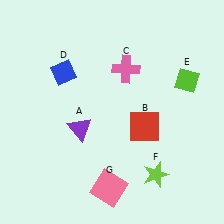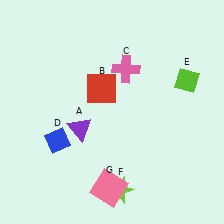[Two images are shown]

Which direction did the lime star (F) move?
The lime star (F) moved left.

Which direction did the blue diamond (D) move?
The blue diamond (D) moved down.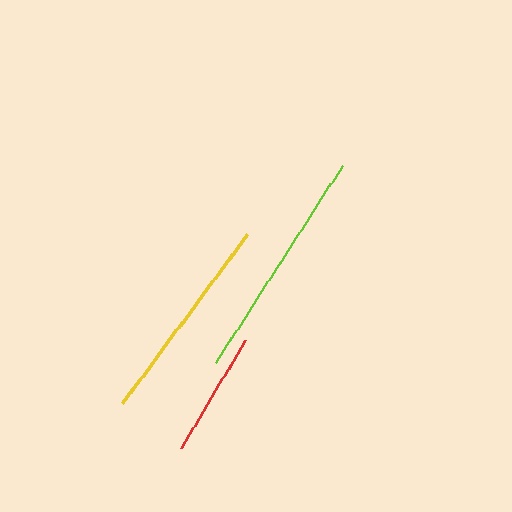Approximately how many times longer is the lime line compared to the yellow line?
The lime line is approximately 1.1 times the length of the yellow line.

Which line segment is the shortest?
The red line is the shortest at approximately 125 pixels.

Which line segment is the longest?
The lime line is the longest at approximately 234 pixels.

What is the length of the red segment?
The red segment is approximately 125 pixels long.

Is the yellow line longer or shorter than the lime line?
The lime line is longer than the yellow line.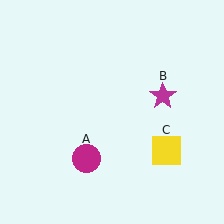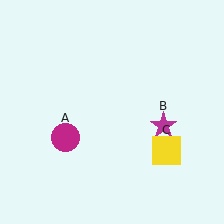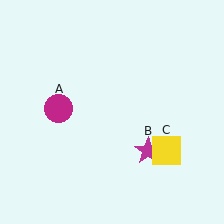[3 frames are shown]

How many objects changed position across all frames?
2 objects changed position: magenta circle (object A), magenta star (object B).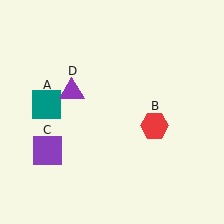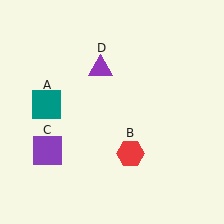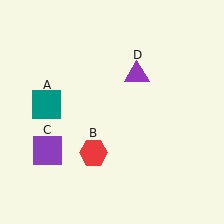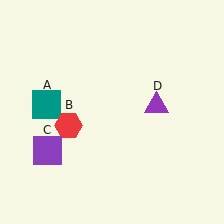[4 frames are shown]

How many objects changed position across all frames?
2 objects changed position: red hexagon (object B), purple triangle (object D).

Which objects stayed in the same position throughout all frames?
Teal square (object A) and purple square (object C) remained stationary.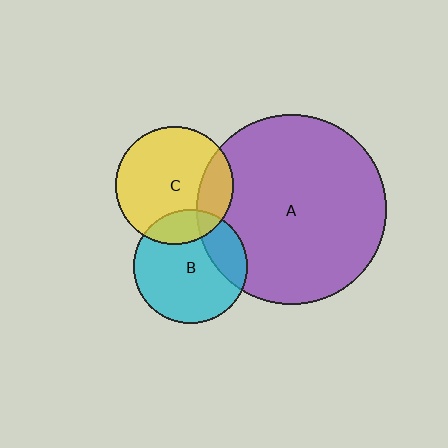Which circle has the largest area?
Circle A (purple).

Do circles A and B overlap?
Yes.